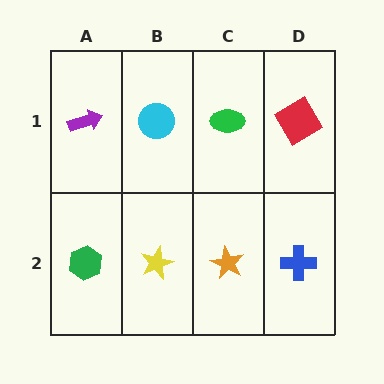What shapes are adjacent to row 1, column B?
A yellow star (row 2, column B), a purple arrow (row 1, column A), a green ellipse (row 1, column C).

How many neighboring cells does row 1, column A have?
2.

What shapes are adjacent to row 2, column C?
A green ellipse (row 1, column C), a yellow star (row 2, column B), a blue cross (row 2, column D).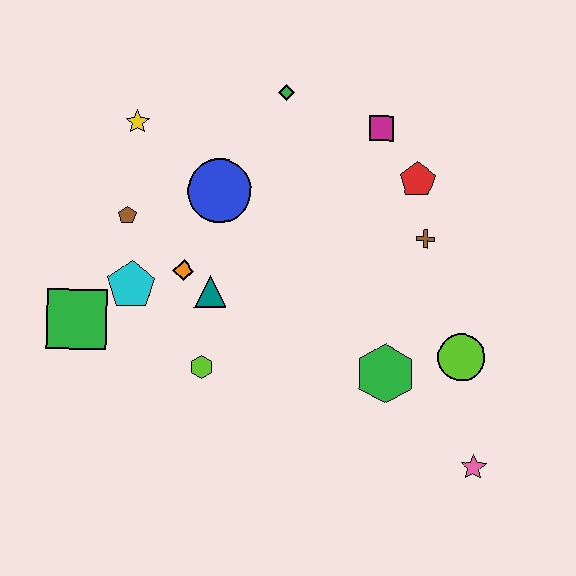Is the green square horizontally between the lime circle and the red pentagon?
No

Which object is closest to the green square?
The cyan pentagon is closest to the green square.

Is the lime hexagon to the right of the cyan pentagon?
Yes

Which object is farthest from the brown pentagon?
The pink star is farthest from the brown pentagon.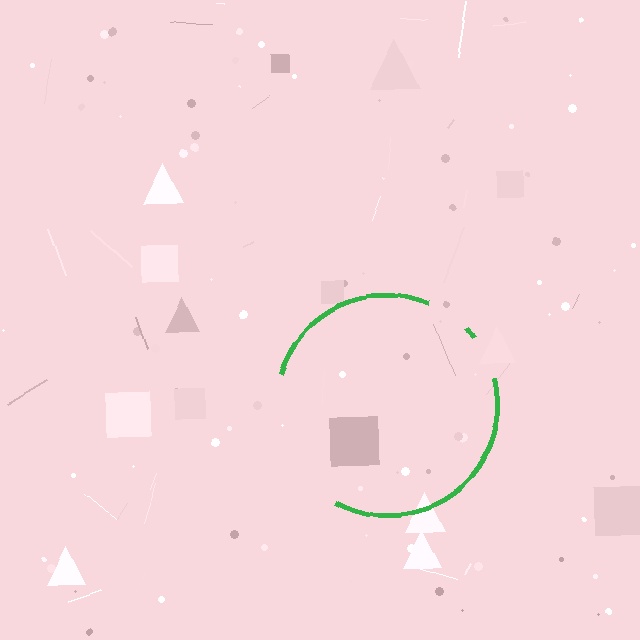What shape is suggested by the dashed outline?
The dashed outline suggests a circle.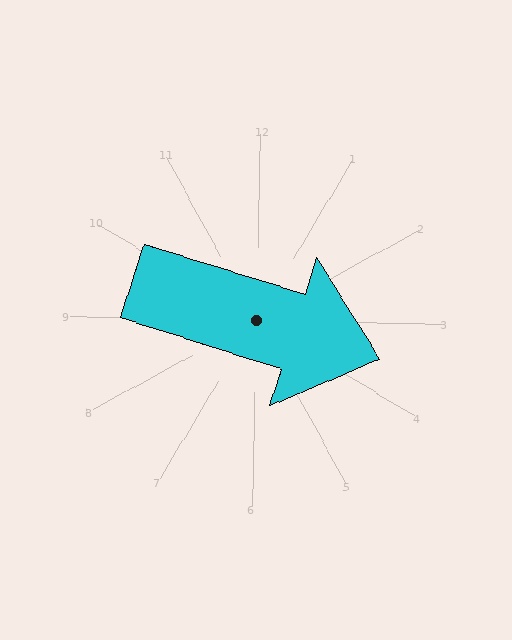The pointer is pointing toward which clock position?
Roughly 4 o'clock.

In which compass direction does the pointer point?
East.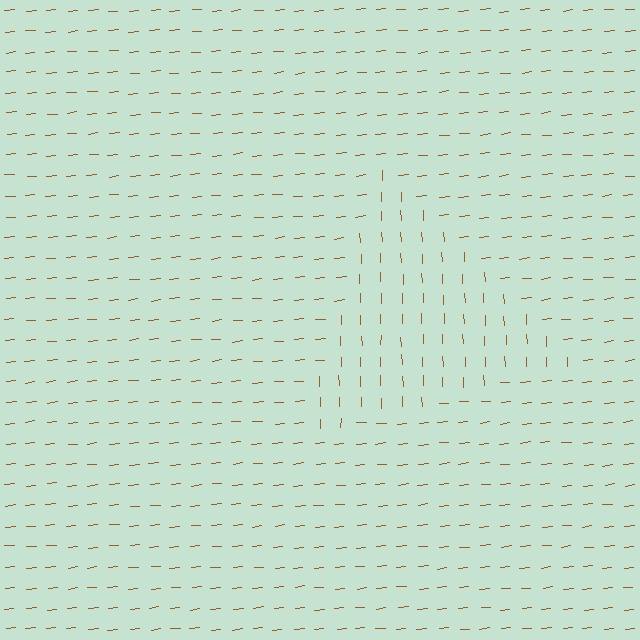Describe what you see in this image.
The image is filled with small brown line segments. A triangle region in the image has lines oriented differently from the surrounding lines, creating a visible texture boundary.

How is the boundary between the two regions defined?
The boundary is defined purely by a change in line orientation (approximately 86 degrees difference). All lines are the same color and thickness.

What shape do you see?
I see a triangle.